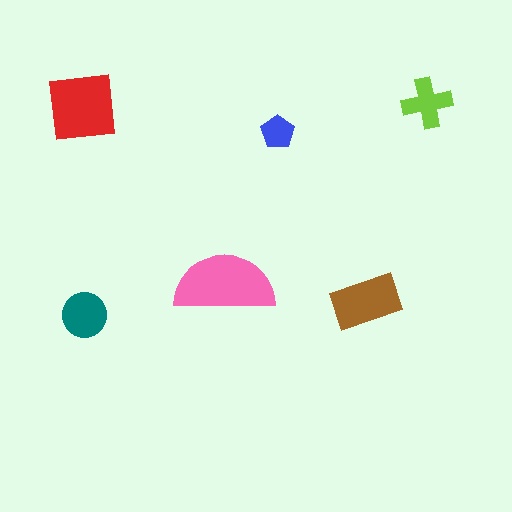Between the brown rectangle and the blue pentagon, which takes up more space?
The brown rectangle.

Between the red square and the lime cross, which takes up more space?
The red square.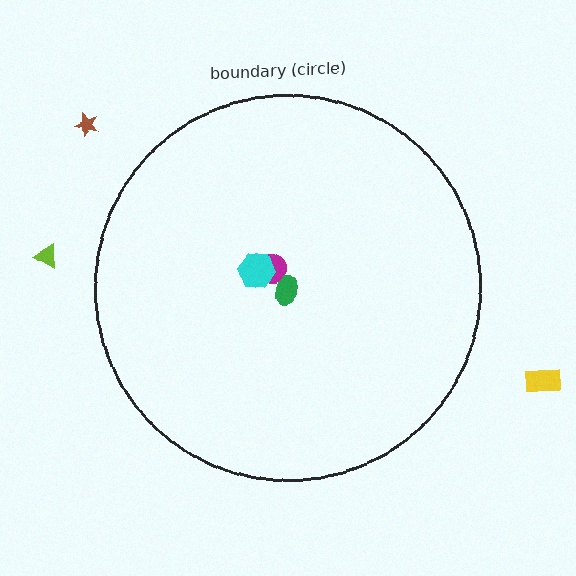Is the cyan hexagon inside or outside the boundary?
Inside.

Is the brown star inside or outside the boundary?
Outside.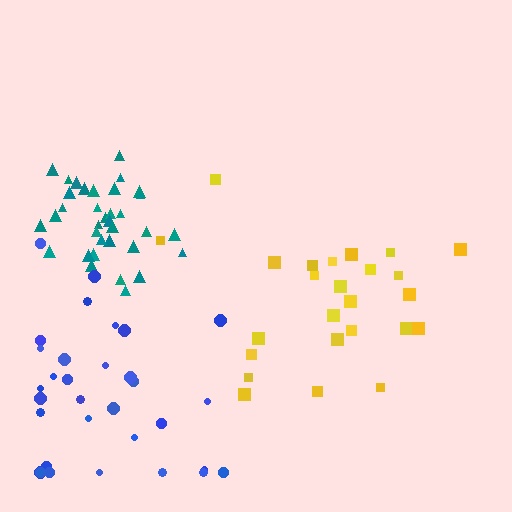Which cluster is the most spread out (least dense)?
Yellow.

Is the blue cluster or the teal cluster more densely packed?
Teal.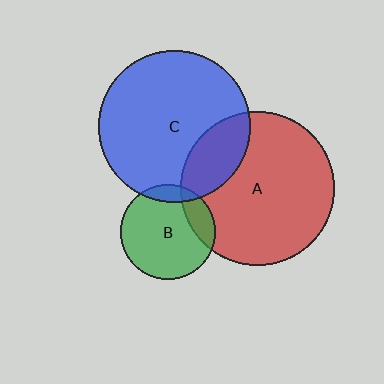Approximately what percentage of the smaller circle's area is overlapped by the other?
Approximately 20%.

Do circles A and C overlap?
Yes.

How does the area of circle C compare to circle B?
Approximately 2.6 times.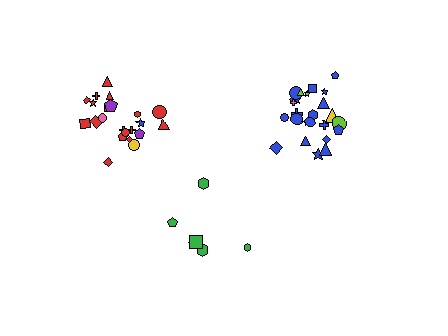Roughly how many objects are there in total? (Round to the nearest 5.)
Roughly 55 objects in total.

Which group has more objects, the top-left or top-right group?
The top-right group.